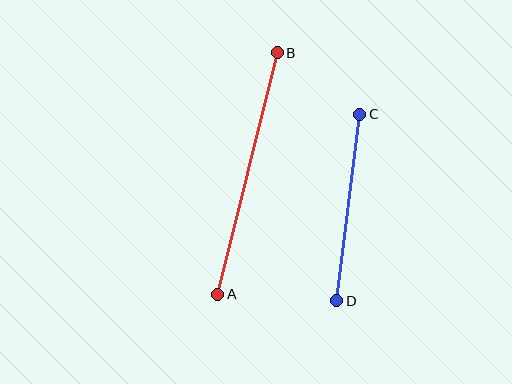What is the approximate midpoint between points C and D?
The midpoint is at approximately (348, 207) pixels.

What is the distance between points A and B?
The distance is approximately 249 pixels.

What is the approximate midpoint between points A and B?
The midpoint is at approximately (248, 173) pixels.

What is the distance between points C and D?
The distance is approximately 188 pixels.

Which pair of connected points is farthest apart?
Points A and B are farthest apart.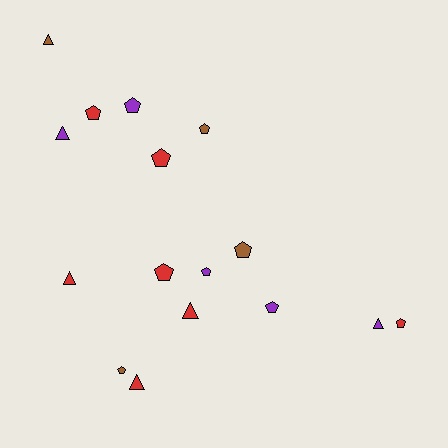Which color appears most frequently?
Red, with 7 objects.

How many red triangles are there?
There are 3 red triangles.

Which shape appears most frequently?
Pentagon, with 10 objects.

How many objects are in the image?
There are 16 objects.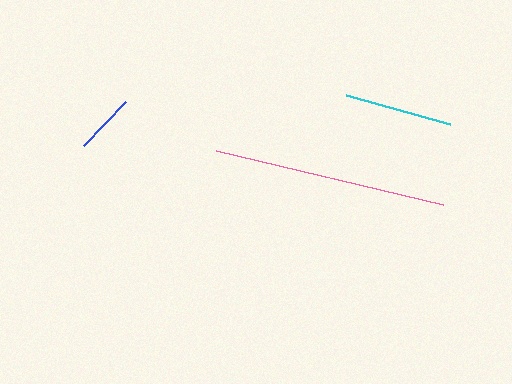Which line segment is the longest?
The pink line is the longest at approximately 233 pixels.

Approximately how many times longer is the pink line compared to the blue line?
The pink line is approximately 3.8 times the length of the blue line.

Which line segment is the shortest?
The blue line is the shortest at approximately 61 pixels.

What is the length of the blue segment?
The blue segment is approximately 61 pixels long.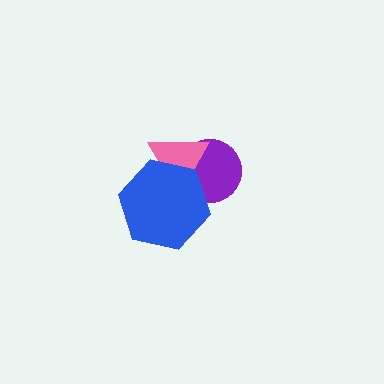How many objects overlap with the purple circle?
2 objects overlap with the purple circle.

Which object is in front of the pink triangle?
The blue hexagon is in front of the pink triangle.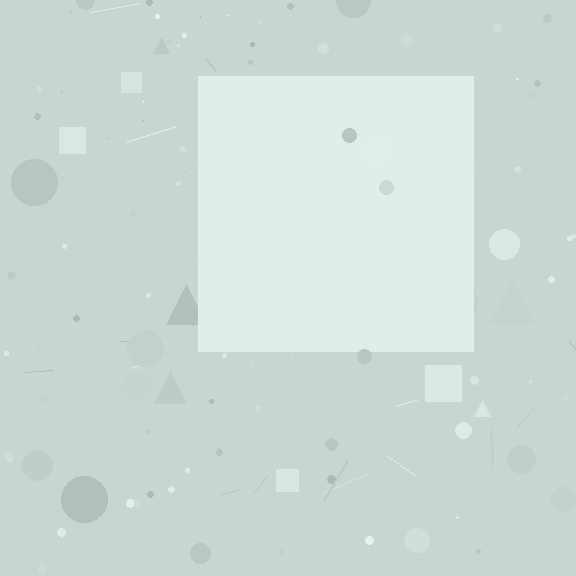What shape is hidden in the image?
A square is hidden in the image.